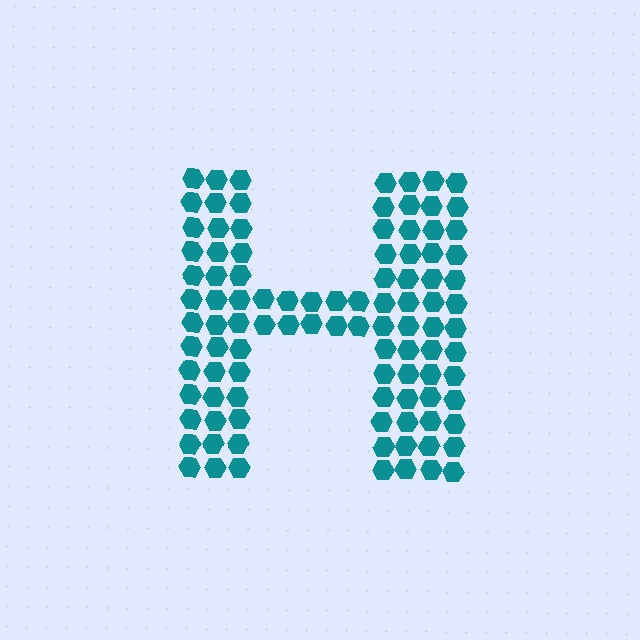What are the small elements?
The small elements are hexagons.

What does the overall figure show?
The overall figure shows the letter H.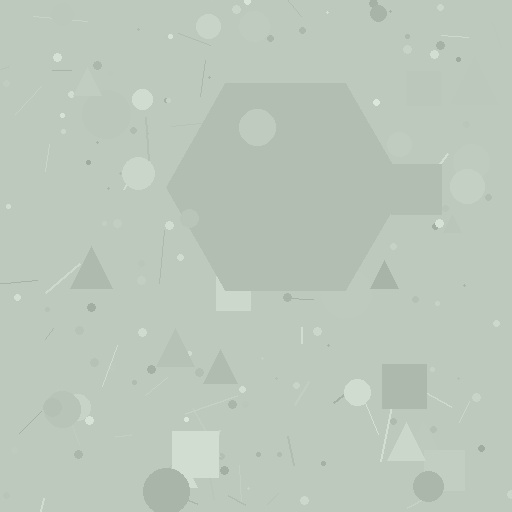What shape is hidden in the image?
A hexagon is hidden in the image.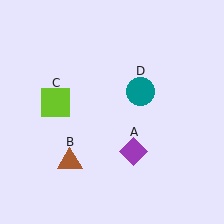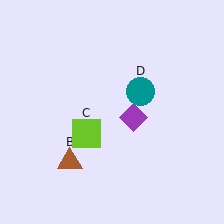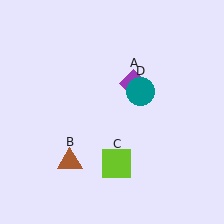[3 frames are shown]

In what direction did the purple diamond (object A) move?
The purple diamond (object A) moved up.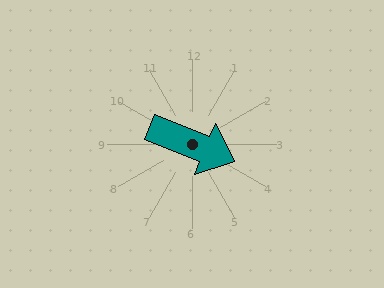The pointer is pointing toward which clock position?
Roughly 4 o'clock.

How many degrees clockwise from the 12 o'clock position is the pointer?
Approximately 112 degrees.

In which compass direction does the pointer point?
East.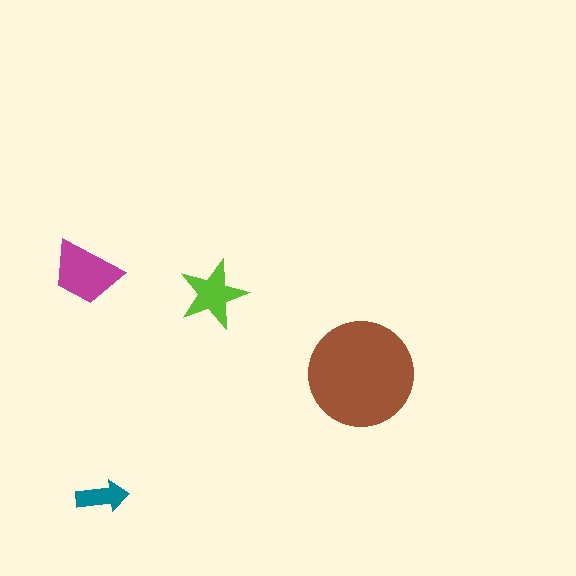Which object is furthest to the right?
The brown circle is rightmost.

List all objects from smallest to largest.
The teal arrow, the lime star, the magenta trapezoid, the brown circle.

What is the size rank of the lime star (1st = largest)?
3rd.